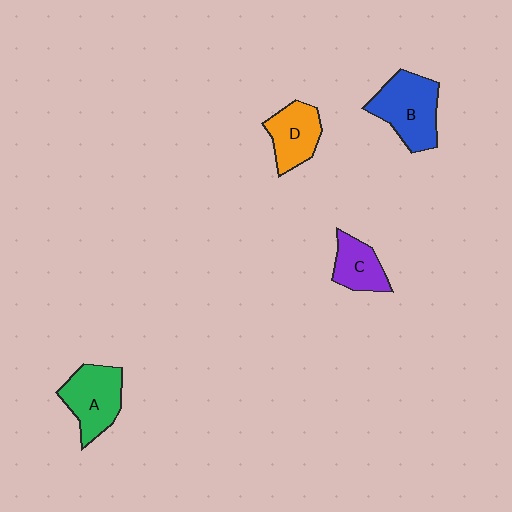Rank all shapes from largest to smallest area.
From largest to smallest: B (blue), A (green), D (orange), C (purple).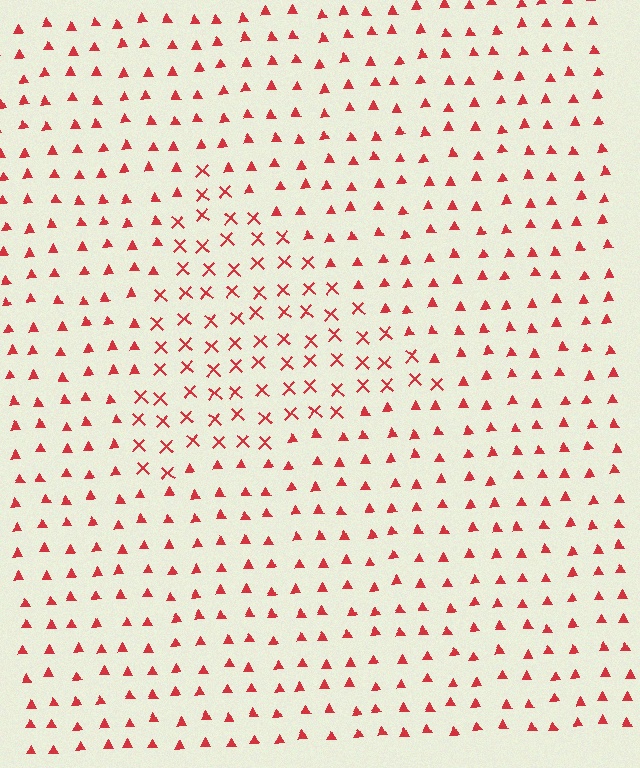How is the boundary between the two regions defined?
The boundary is defined by a change in element shape: X marks inside vs. triangles outside. All elements share the same color and spacing.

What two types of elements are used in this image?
The image uses X marks inside the triangle region and triangles outside it.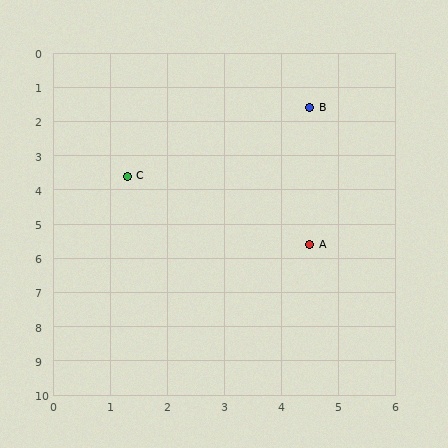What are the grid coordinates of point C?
Point C is at approximately (1.3, 3.6).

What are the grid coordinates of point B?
Point B is at approximately (4.5, 1.6).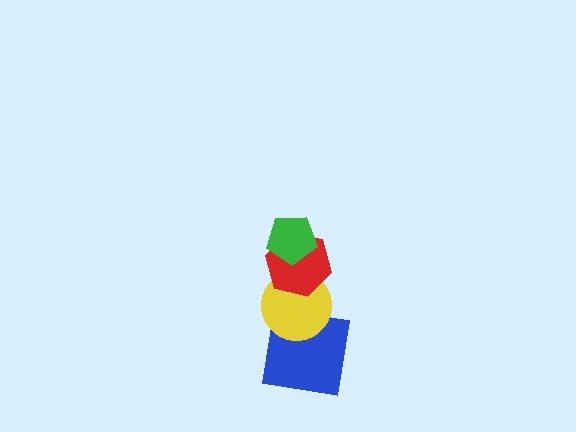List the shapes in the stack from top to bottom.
From top to bottom: the green pentagon, the red hexagon, the yellow circle, the blue square.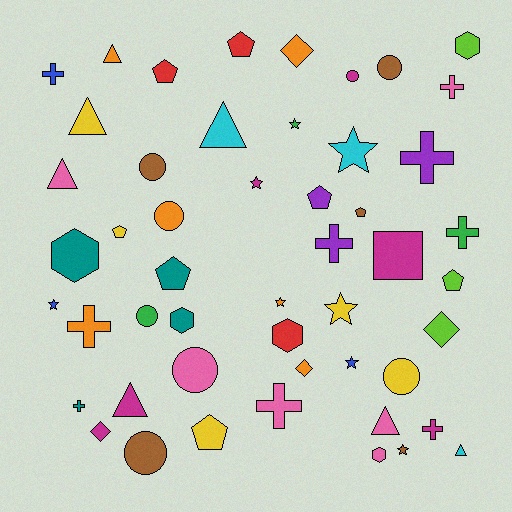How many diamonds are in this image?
There are 4 diamonds.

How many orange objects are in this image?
There are 6 orange objects.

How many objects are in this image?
There are 50 objects.